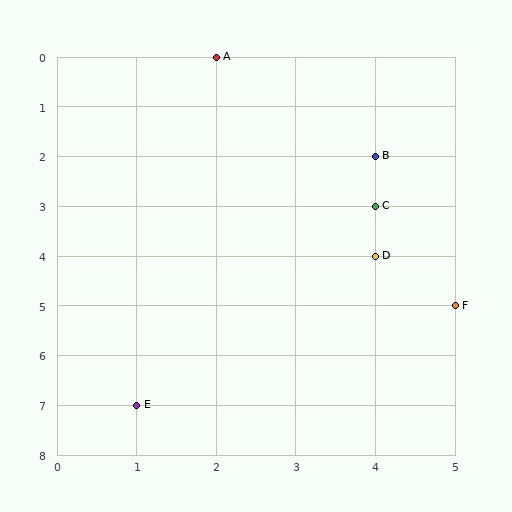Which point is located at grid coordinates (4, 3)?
Point C is at (4, 3).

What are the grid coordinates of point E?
Point E is at grid coordinates (1, 7).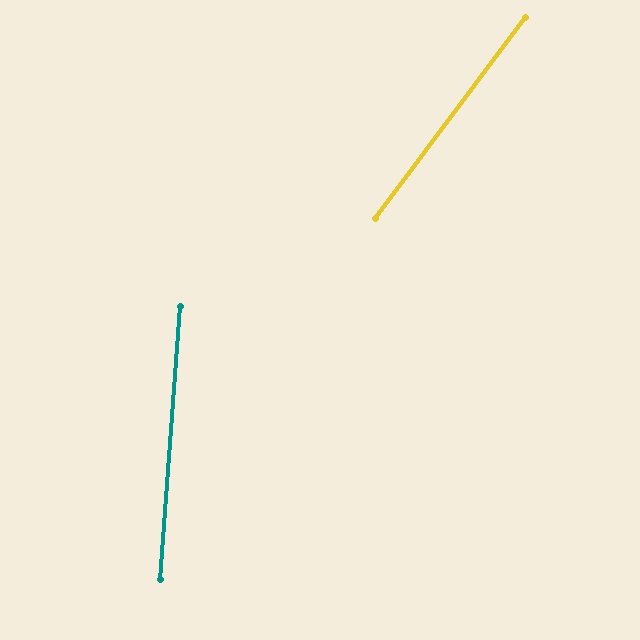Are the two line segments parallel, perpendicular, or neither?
Neither parallel nor perpendicular — they differ by about 33°.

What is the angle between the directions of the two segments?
Approximately 33 degrees.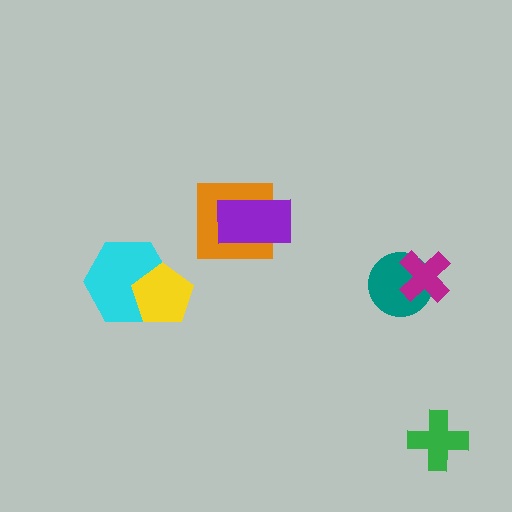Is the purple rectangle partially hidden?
No, no other shape covers it.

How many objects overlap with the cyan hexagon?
1 object overlaps with the cyan hexagon.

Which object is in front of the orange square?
The purple rectangle is in front of the orange square.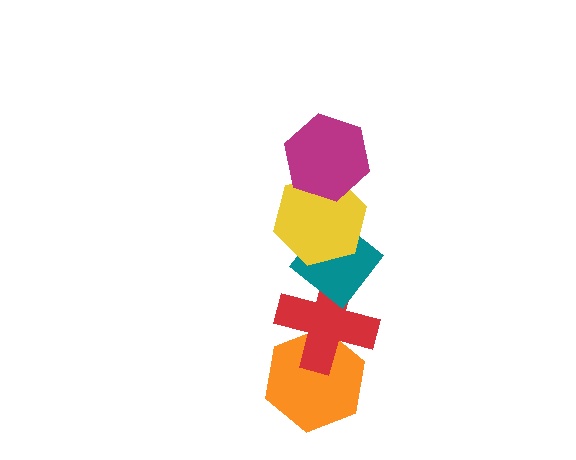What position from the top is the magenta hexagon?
The magenta hexagon is 1st from the top.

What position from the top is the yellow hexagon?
The yellow hexagon is 2nd from the top.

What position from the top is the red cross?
The red cross is 4th from the top.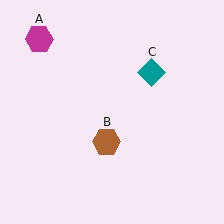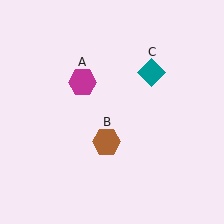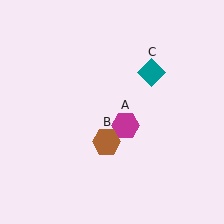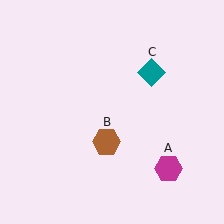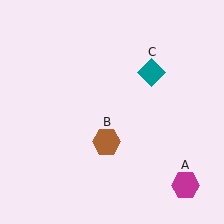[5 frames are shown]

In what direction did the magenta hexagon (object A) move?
The magenta hexagon (object A) moved down and to the right.